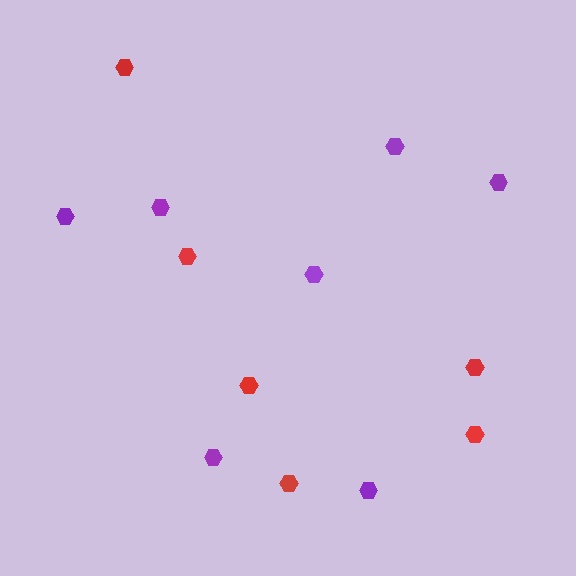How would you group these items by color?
There are 2 groups: one group of purple hexagons (7) and one group of red hexagons (6).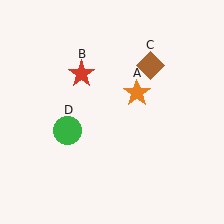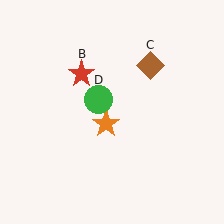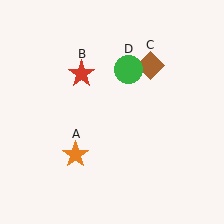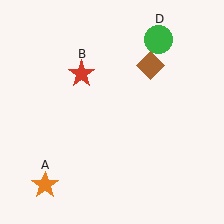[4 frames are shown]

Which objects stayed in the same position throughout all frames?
Red star (object B) and brown diamond (object C) remained stationary.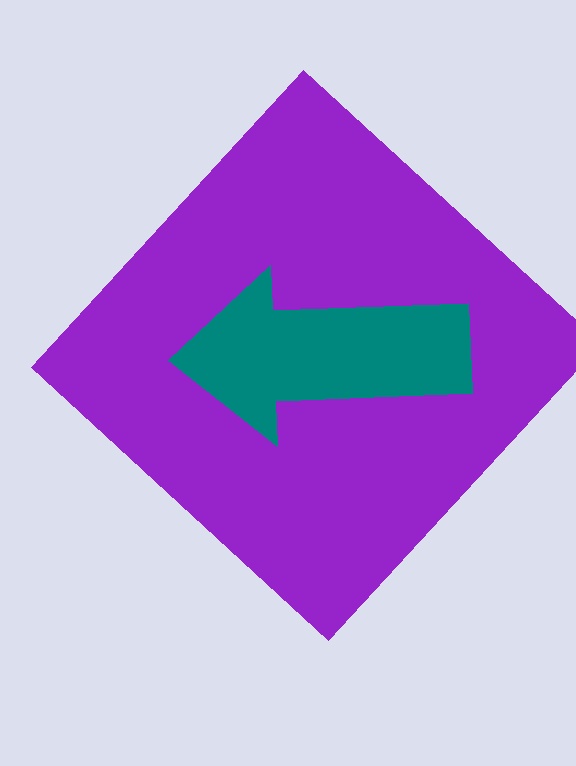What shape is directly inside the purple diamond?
The teal arrow.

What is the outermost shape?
The purple diamond.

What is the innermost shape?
The teal arrow.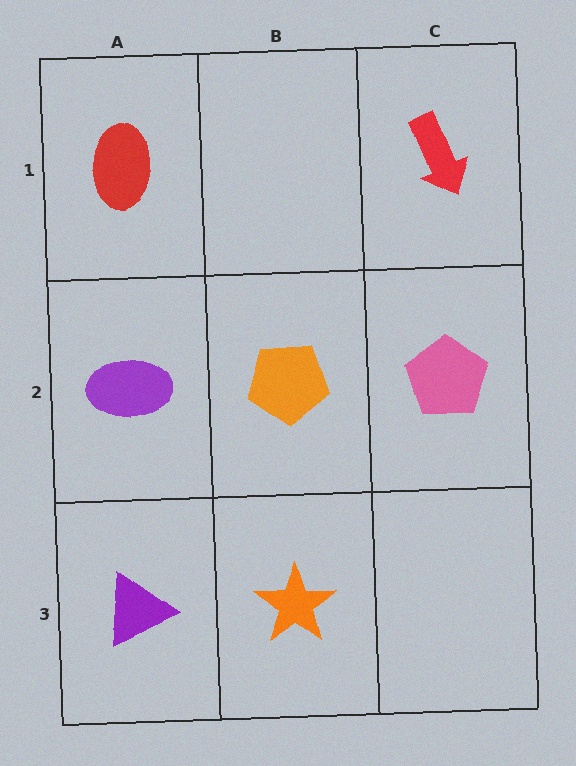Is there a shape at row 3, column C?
No, that cell is empty.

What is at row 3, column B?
An orange star.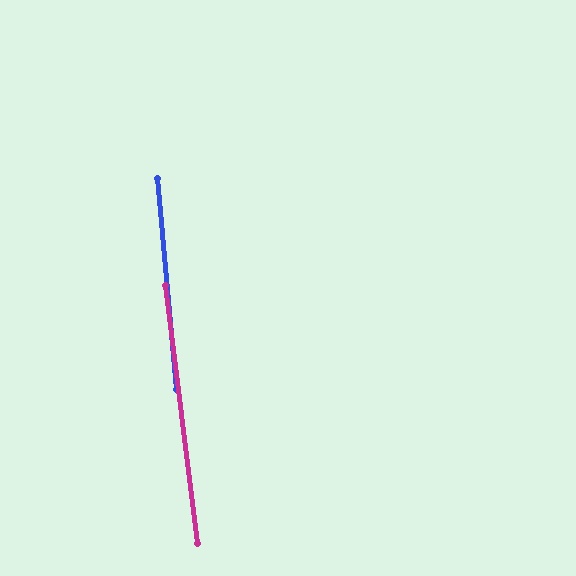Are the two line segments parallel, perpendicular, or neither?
Parallel — their directions differ by only 1.9°.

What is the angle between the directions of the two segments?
Approximately 2 degrees.